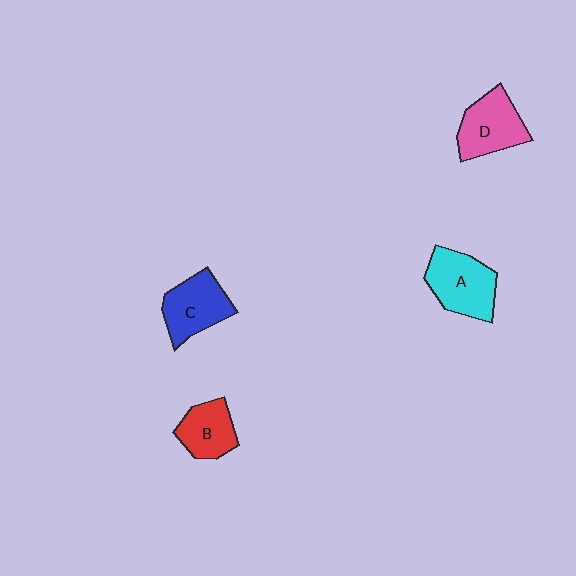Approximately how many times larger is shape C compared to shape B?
Approximately 1.2 times.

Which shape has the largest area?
Shape A (cyan).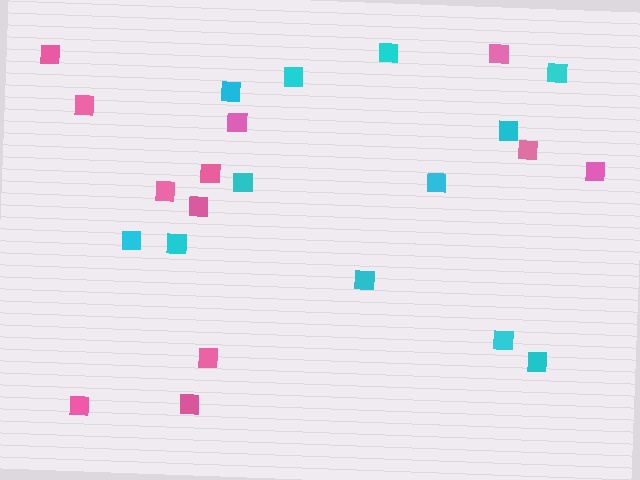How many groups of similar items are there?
There are 2 groups: one group of cyan squares (12) and one group of pink squares (12).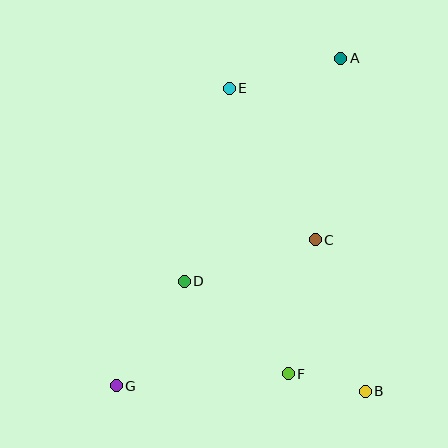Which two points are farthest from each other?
Points A and G are farthest from each other.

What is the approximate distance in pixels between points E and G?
The distance between E and G is approximately 318 pixels.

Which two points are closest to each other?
Points B and F are closest to each other.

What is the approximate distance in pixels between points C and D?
The distance between C and D is approximately 137 pixels.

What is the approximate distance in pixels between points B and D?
The distance between B and D is approximately 212 pixels.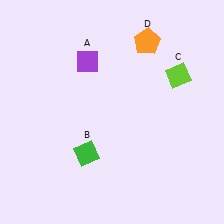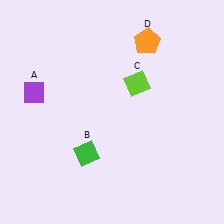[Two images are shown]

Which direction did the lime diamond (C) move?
The lime diamond (C) moved left.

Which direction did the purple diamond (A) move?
The purple diamond (A) moved left.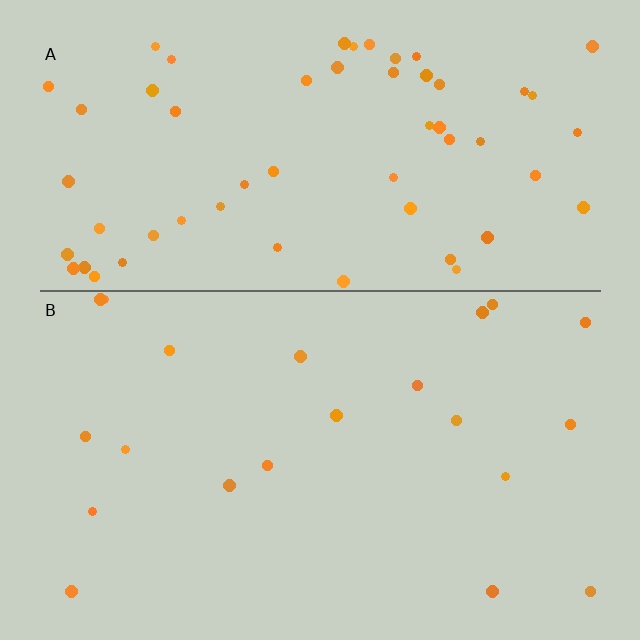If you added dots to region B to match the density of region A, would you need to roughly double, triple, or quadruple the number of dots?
Approximately triple.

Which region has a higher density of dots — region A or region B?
A (the top).